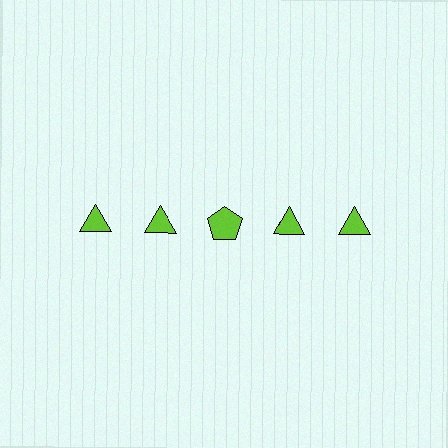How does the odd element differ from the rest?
It has a different shape: pentagon instead of triangle.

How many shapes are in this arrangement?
There are 5 shapes arranged in a grid pattern.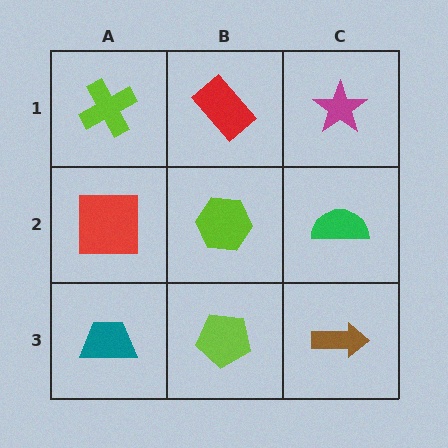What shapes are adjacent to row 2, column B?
A red rectangle (row 1, column B), a lime pentagon (row 3, column B), a red square (row 2, column A), a green semicircle (row 2, column C).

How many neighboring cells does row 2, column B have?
4.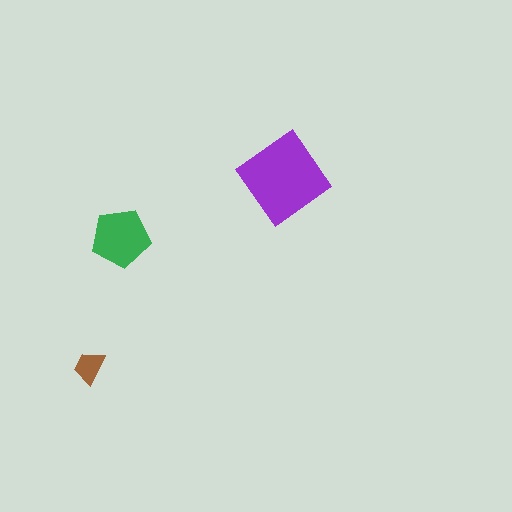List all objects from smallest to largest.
The brown trapezoid, the green pentagon, the purple diamond.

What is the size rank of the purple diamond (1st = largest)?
1st.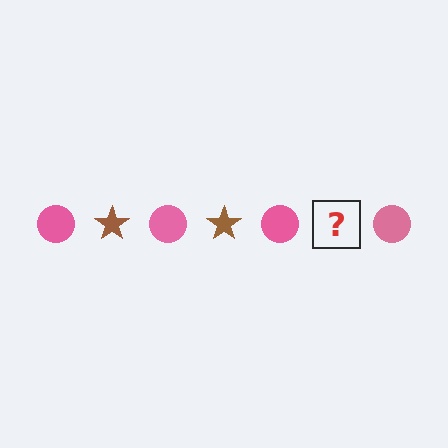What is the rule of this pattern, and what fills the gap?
The rule is that the pattern alternates between pink circle and brown star. The gap should be filled with a brown star.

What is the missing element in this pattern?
The missing element is a brown star.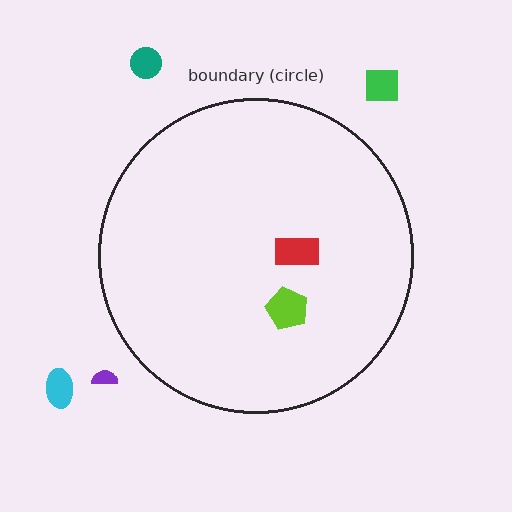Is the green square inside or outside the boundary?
Outside.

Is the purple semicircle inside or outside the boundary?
Outside.